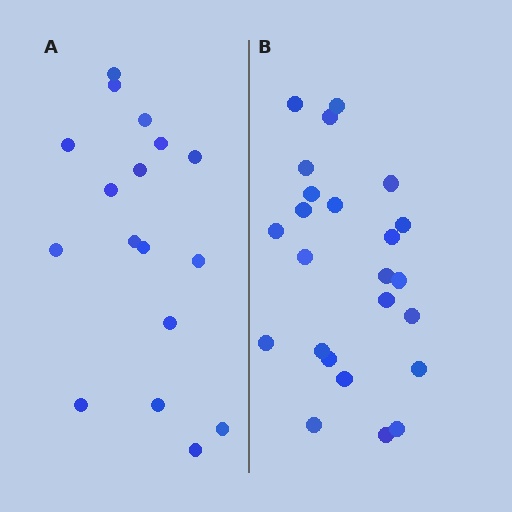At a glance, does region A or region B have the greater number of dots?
Region B (the right region) has more dots.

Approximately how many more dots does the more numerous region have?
Region B has roughly 8 or so more dots than region A.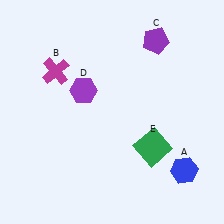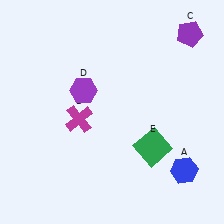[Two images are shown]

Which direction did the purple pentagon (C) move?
The purple pentagon (C) moved right.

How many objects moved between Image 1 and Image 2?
2 objects moved between the two images.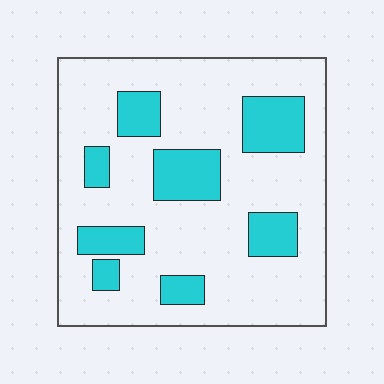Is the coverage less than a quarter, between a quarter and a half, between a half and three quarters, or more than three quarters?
Less than a quarter.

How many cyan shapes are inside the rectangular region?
8.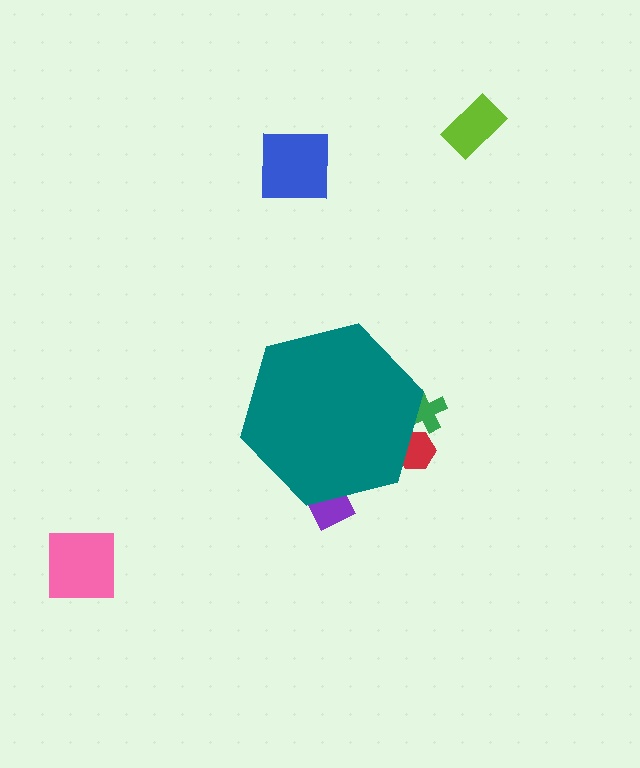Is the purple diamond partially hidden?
Yes, the purple diamond is partially hidden behind the teal hexagon.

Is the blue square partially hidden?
No, the blue square is fully visible.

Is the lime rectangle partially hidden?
No, the lime rectangle is fully visible.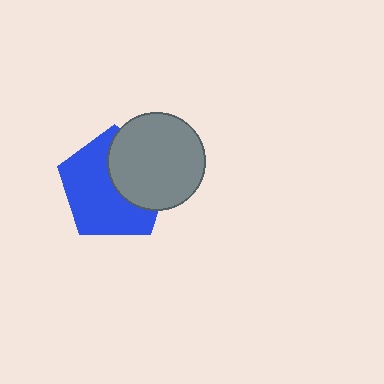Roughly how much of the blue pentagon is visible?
About half of it is visible (roughly 61%).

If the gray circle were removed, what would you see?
You would see the complete blue pentagon.